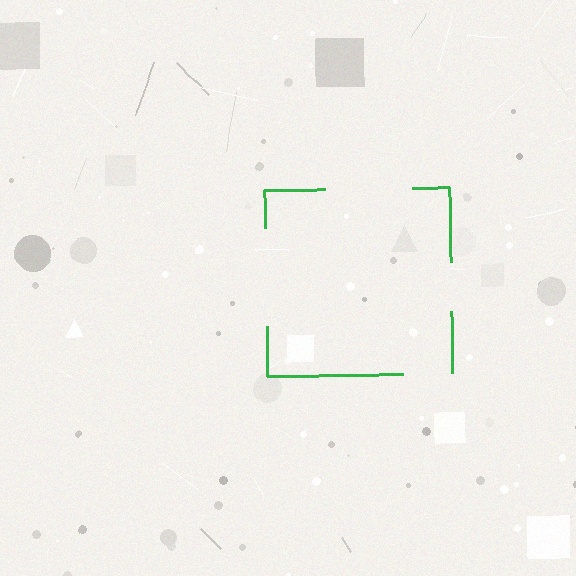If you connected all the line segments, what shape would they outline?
They would outline a square.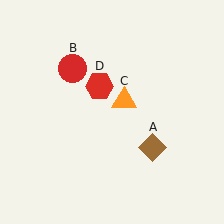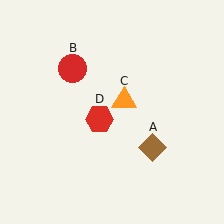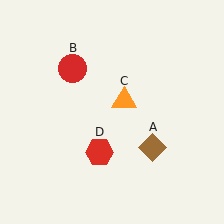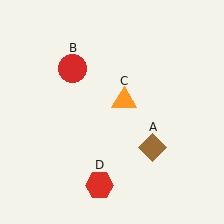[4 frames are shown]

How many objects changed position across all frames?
1 object changed position: red hexagon (object D).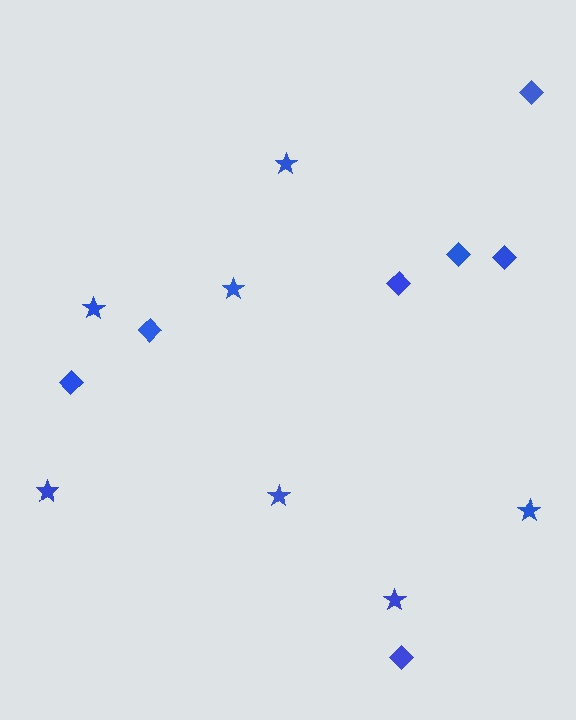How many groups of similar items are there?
There are 2 groups: one group of diamonds (7) and one group of stars (7).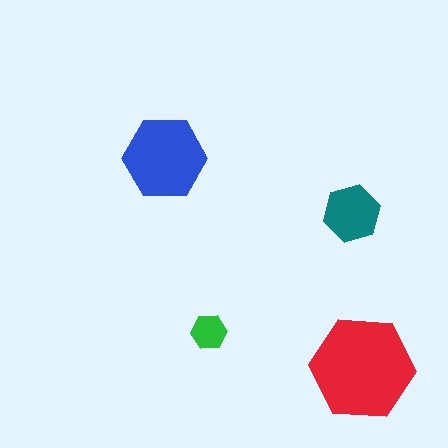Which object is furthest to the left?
The blue hexagon is leftmost.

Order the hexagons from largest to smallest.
the red one, the blue one, the teal one, the green one.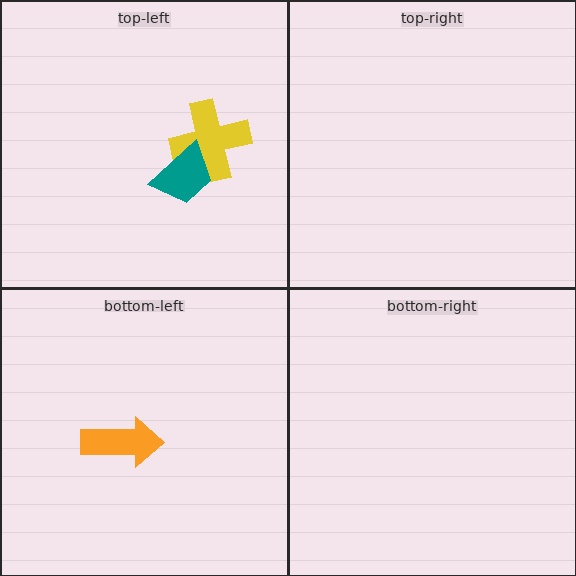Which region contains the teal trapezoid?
The top-left region.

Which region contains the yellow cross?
The top-left region.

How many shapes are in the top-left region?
2.